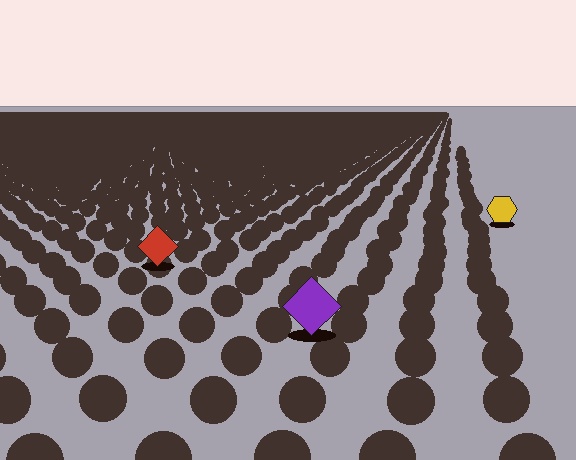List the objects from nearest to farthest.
From nearest to farthest: the purple diamond, the red diamond, the yellow hexagon.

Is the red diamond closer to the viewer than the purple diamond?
No. The purple diamond is closer — you can tell from the texture gradient: the ground texture is coarser near it.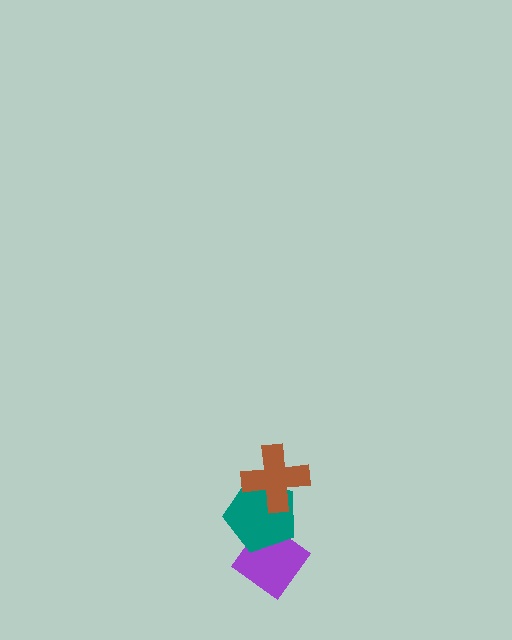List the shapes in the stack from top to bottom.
From top to bottom: the brown cross, the teal pentagon, the purple diamond.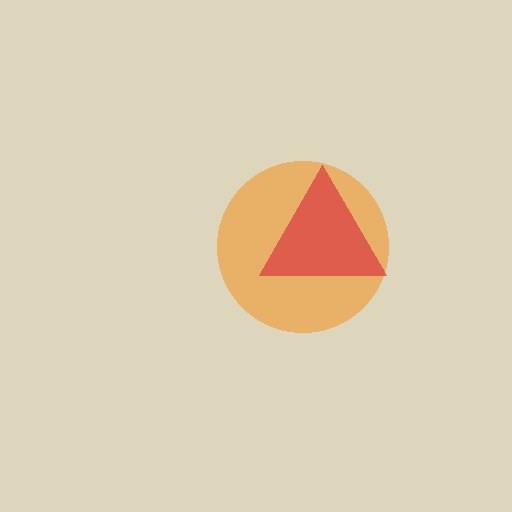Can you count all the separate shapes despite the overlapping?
Yes, there are 2 separate shapes.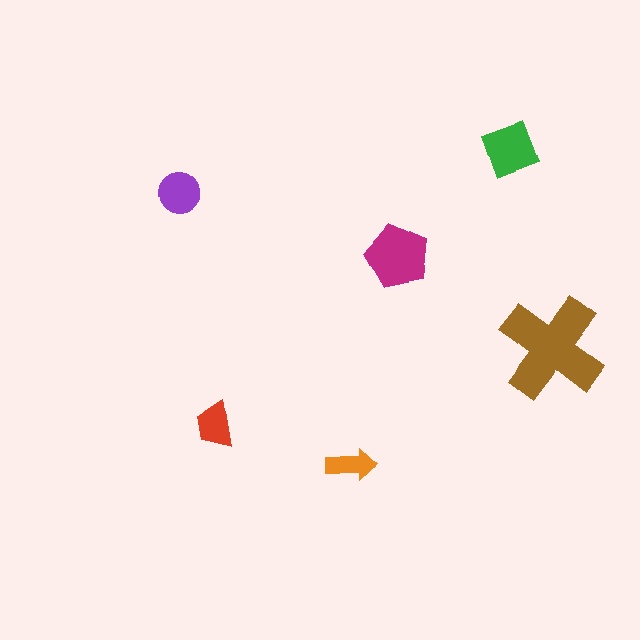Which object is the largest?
The brown cross.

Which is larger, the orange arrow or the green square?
The green square.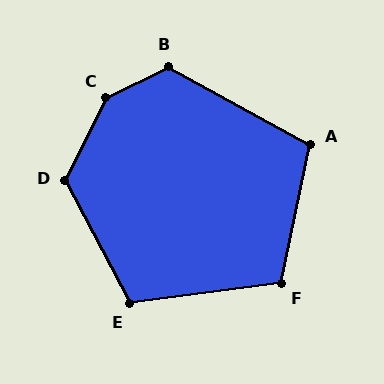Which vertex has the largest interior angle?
C, at approximately 143 degrees.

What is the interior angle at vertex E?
Approximately 110 degrees (obtuse).